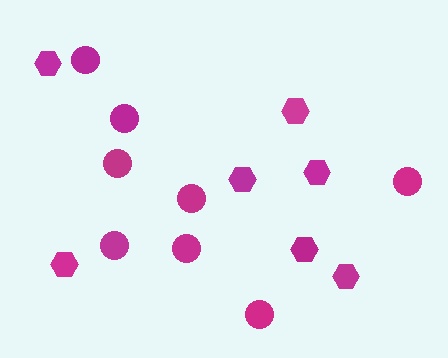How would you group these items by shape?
There are 2 groups: one group of circles (8) and one group of hexagons (7).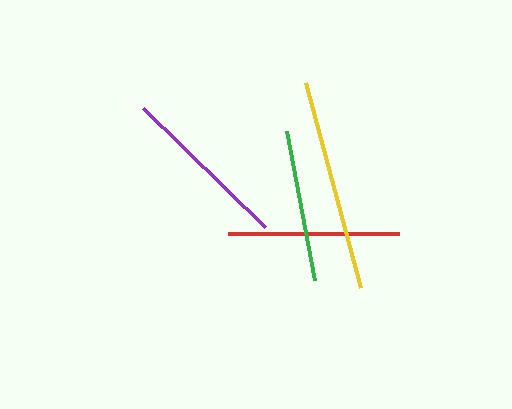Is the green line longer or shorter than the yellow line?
The yellow line is longer than the green line.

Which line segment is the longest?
The yellow line is the longest at approximately 213 pixels.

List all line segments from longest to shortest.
From longest to shortest: yellow, red, purple, green.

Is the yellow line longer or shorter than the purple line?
The yellow line is longer than the purple line.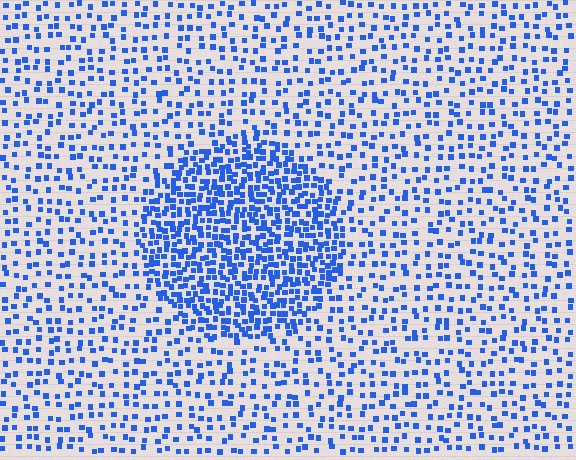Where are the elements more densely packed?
The elements are more densely packed inside the circle boundary.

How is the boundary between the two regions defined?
The boundary is defined by a change in element density (approximately 2.4x ratio). All elements are the same color, size, and shape.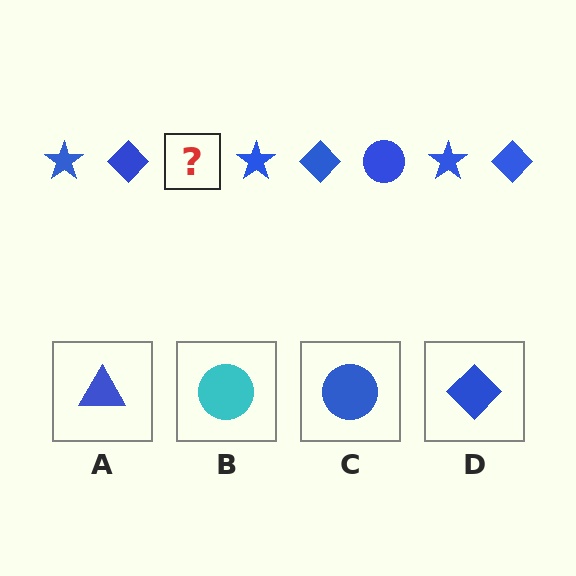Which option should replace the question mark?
Option C.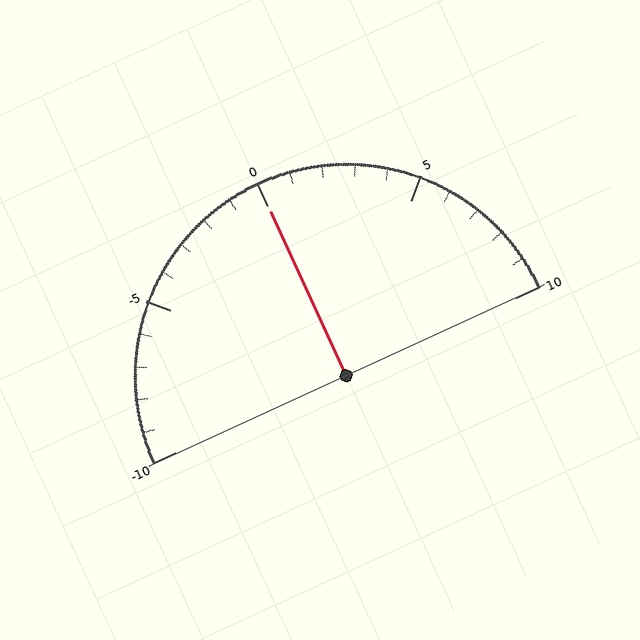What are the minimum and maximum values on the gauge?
The gauge ranges from -10 to 10.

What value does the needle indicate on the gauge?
The needle indicates approximately 0.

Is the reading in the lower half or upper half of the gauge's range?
The reading is in the upper half of the range (-10 to 10).